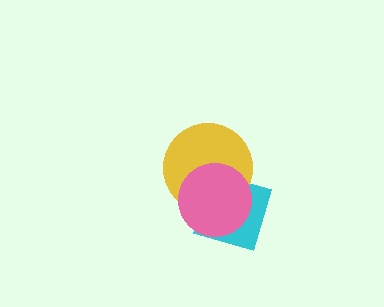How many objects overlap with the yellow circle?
2 objects overlap with the yellow circle.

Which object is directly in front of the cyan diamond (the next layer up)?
The yellow circle is directly in front of the cyan diamond.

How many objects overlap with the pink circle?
2 objects overlap with the pink circle.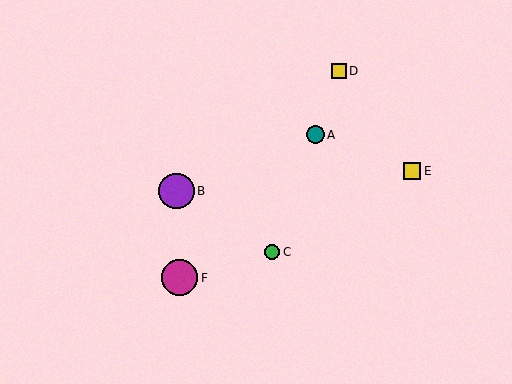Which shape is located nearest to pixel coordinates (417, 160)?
The yellow square (labeled E) at (412, 171) is nearest to that location.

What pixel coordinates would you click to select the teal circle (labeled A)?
Click at (315, 135) to select the teal circle A.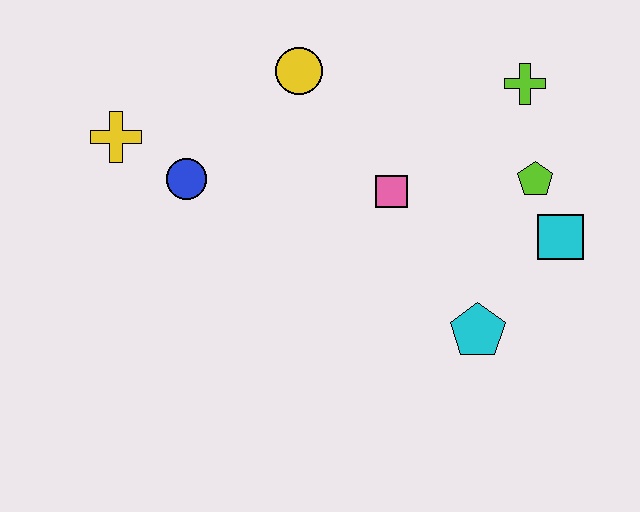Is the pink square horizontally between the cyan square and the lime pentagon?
No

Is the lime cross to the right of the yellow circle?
Yes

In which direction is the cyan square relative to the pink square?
The cyan square is to the right of the pink square.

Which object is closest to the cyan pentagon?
The cyan square is closest to the cyan pentagon.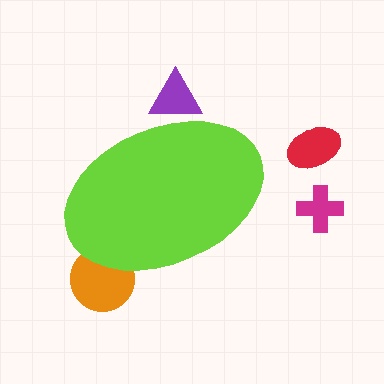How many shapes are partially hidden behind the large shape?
2 shapes are partially hidden.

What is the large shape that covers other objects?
A lime ellipse.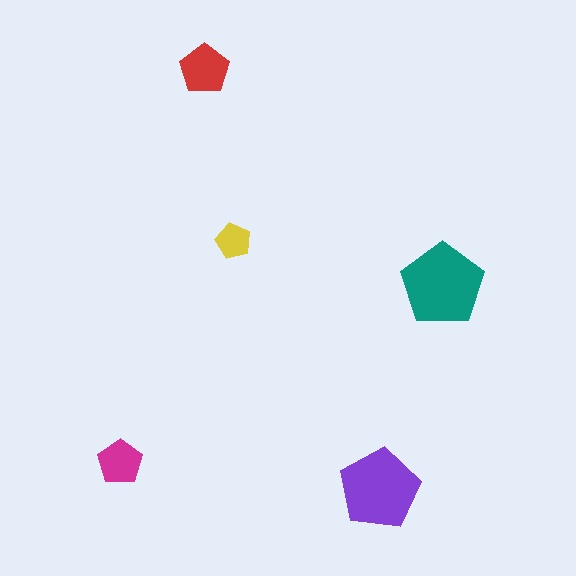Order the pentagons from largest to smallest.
the teal one, the purple one, the red one, the magenta one, the yellow one.